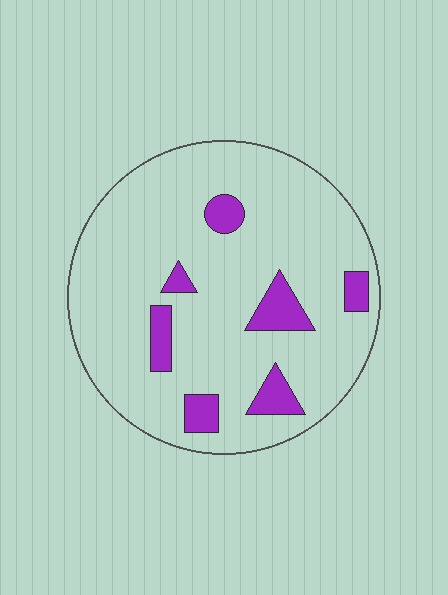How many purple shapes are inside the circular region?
7.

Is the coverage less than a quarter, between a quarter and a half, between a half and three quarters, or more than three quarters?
Less than a quarter.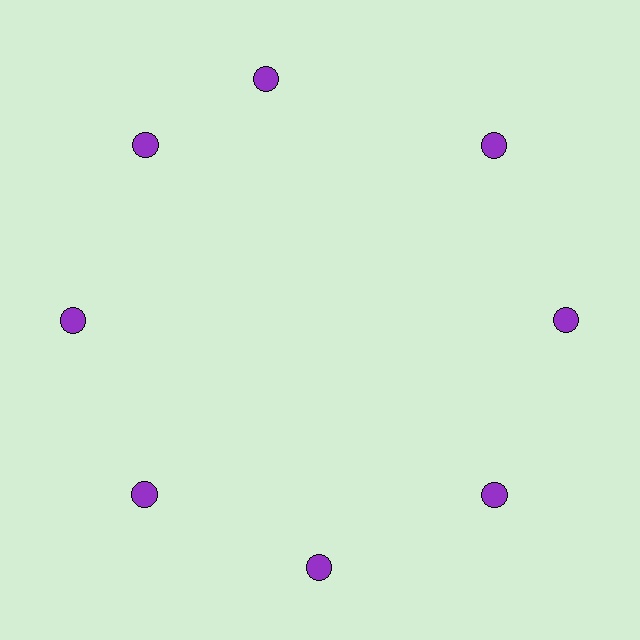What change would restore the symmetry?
The symmetry would be restored by rotating it back into even spacing with its neighbors so that all 8 circles sit at equal angles and equal distance from the center.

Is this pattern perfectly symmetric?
No. The 8 purple circles are arranged in a ring, but one element near the 12 o'clock position is rotated out of alignment along the ring, breaking the 8-fold rotational symmetry.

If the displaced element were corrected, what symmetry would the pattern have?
It would have 8-fold rotational symmetry — the pattern would map onto itself every 45 degrees.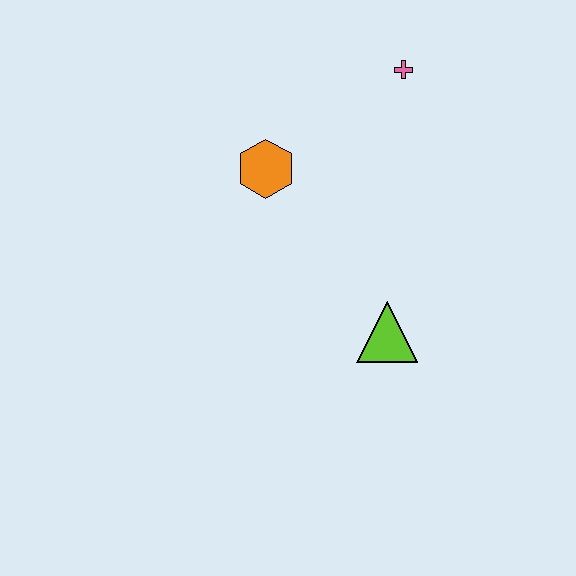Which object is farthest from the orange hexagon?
The lime triangle is farthest from the orange hexagon.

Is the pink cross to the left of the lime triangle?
No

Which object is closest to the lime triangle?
The orange hexagon is closest to the lime triangle.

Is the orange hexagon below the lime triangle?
No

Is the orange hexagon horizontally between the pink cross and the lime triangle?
No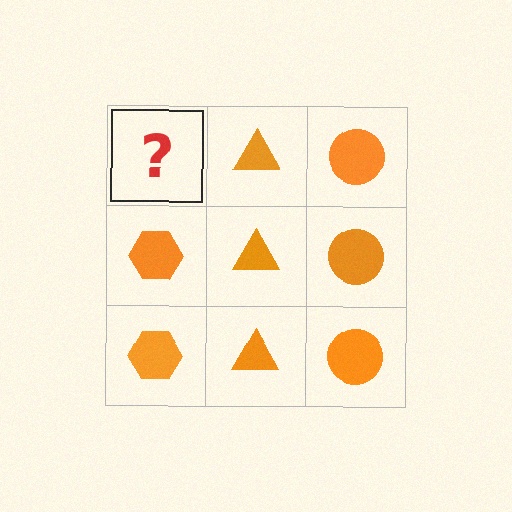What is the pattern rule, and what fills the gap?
The rule is that each column has a consistent shape. The gap should be filled with an orange hexagon.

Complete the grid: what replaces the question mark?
The question mark should be replaced with an orange hexagon.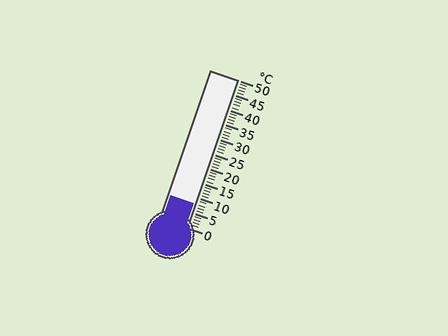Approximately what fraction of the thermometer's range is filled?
The thermometer is filled to approximately 15% of its range.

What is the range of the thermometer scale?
The thermometer scale ranges from 0°C to 50°C.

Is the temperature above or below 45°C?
The temperature is below 45°C.